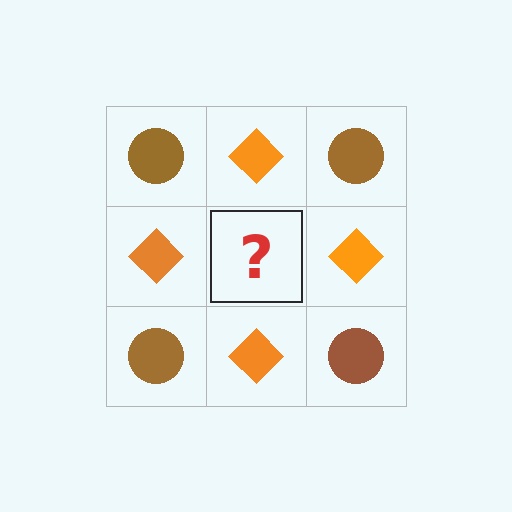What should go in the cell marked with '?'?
The missing cell should contain a brown circle.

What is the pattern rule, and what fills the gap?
The rule is that it alternates brown circle and orange diamond in a checkerboard pattern. The gap should be filled with a brown circle.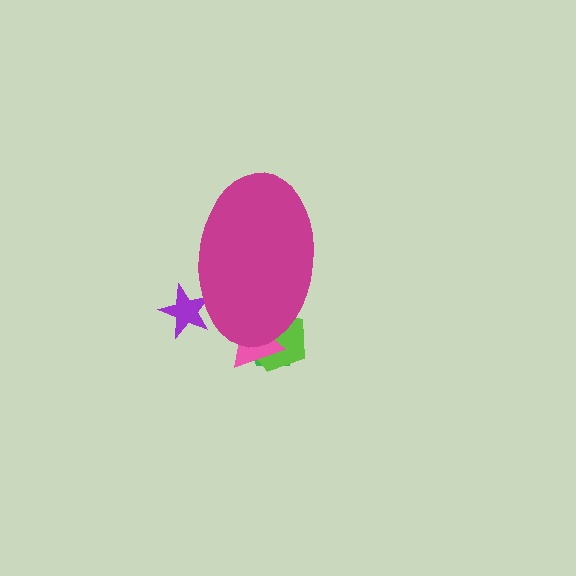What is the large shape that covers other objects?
A magenta ellipse.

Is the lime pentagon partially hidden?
Yes, the lime pentagon is partially hidden behind the magenta ellipse.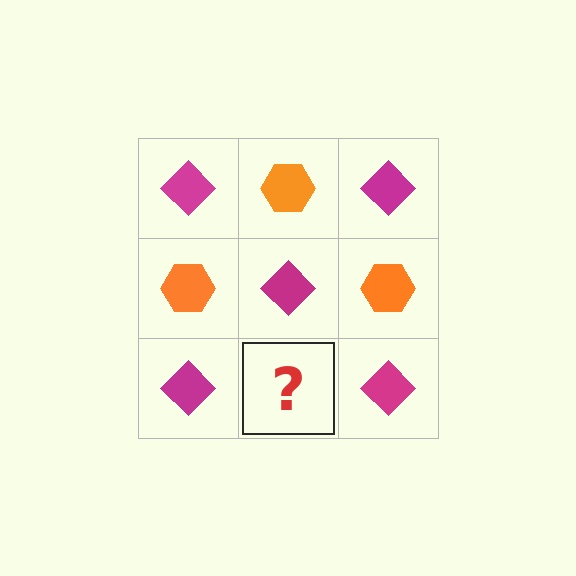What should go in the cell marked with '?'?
The missing cell should contain an orange hexagon.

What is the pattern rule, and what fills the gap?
The rule is that it alternates magenta diamond and orange hexagon in a checkerboard pattern. The gap should be filled with an orange hexagon.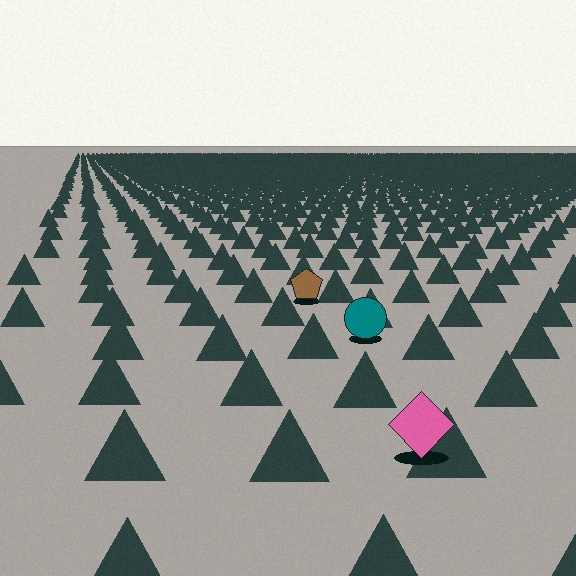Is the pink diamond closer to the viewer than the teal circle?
Yes. The pink diamond is closer — you can tell from the texture gradient: the ground texture is coarser near it.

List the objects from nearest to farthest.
From nearest to farthest: the pink diamond, the teal circle, the brown pentagon.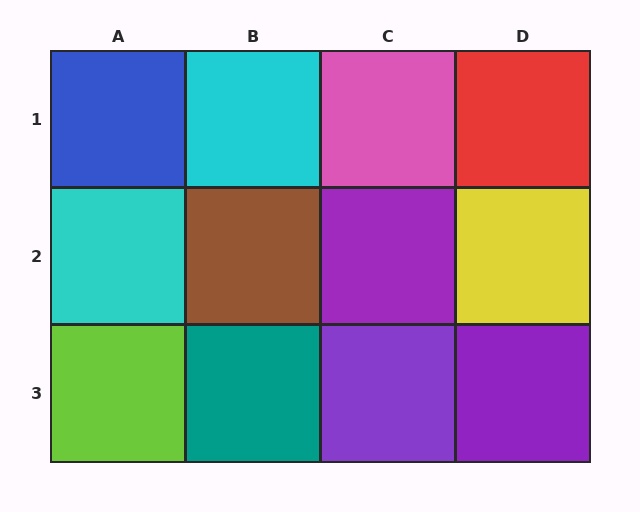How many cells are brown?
1 cell is brown.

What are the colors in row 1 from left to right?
Blue, cyan, pink, red.